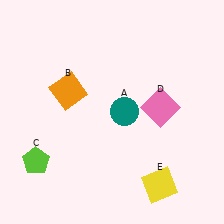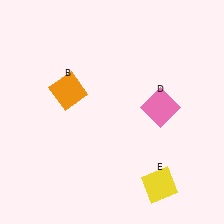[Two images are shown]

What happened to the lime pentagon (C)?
The lime pentagon (C) was removed in Image 2. It was in the bottom-left area of Image 1.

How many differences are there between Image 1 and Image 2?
There are 2 differences between the two images.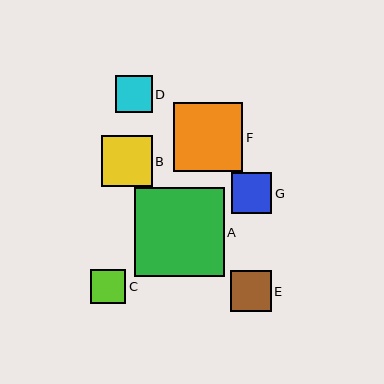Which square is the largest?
Square A is the largest with a size of approximately 90 pixels.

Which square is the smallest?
Square C is the smallest with a size of approximately 35 pixels.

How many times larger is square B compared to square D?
Square B is approximately 1.4 times the size of square D.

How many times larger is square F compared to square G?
Square F is approximately 1.7 times the size of square G.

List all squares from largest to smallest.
From largest to smallest: A, F, B, E, G, D, C.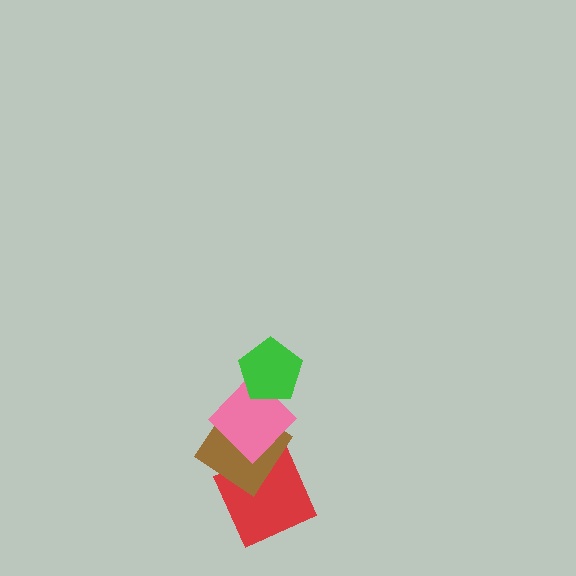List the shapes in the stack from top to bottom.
From top to bottom: the green pentagon, the pink diamond, the brown diamond, the red square.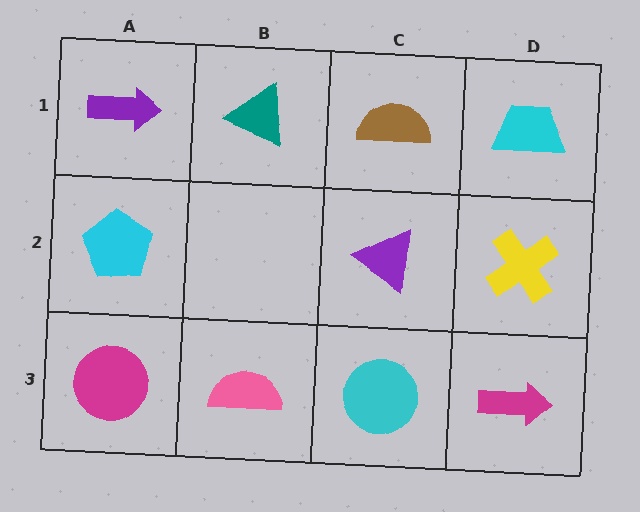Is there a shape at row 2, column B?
No, that cell is empty.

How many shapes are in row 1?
4 shapes.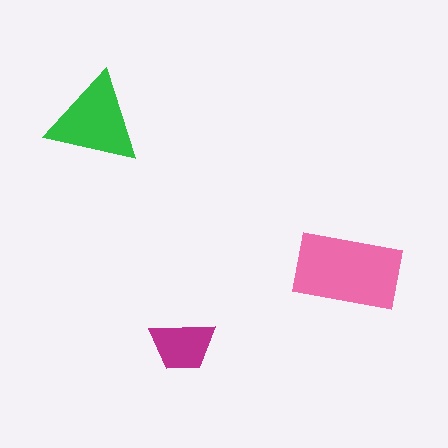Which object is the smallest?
The magenta trapezoid.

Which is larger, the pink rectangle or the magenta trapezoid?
The pink rectangle.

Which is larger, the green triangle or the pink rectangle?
The pink rectangle.